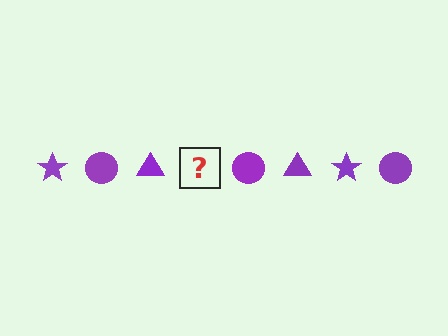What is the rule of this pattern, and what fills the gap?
The rule is that the pattern cycles through star, circle, triangle shapes in purple. The gap should be filled with a purple star.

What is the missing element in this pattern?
The missing element is a purple star.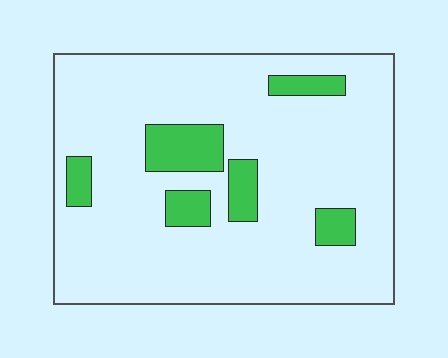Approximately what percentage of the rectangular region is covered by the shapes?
Approximately 15%.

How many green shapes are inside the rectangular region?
6.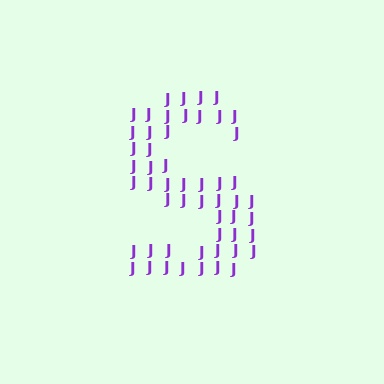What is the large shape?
The large shape is the letter S.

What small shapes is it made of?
It is made of small letter J's.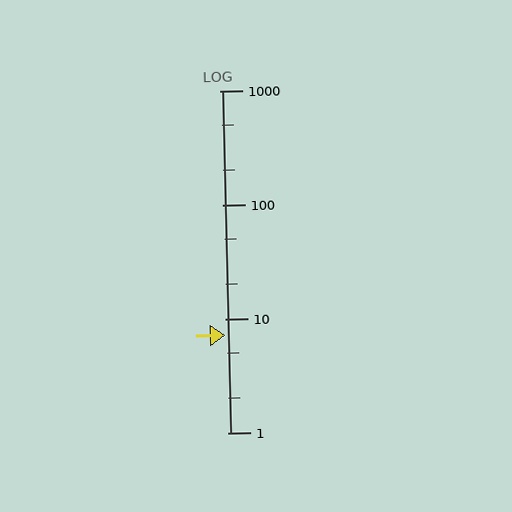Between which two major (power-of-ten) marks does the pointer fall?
The pointer is between 1 and 10.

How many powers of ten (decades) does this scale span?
The scale spans 3 decades, from 1 to 1000.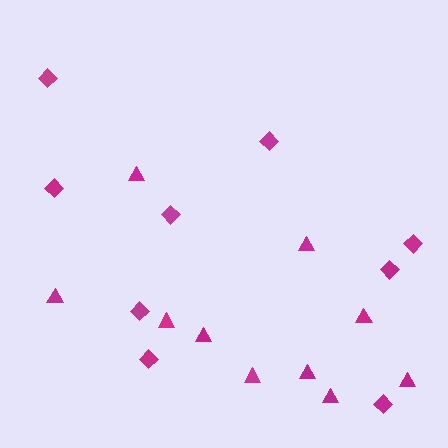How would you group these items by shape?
There are 2 groups: one group of diamonds (9) and one group of triangles (10).